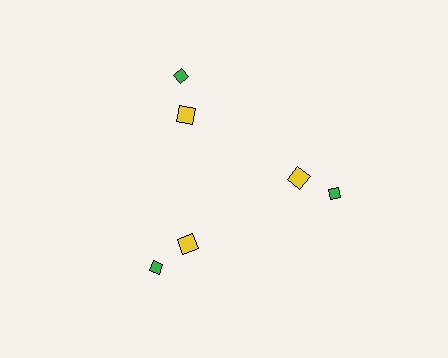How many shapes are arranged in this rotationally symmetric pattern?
There are 6 shapes, arranged in 3 groups of 2.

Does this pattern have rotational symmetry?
Yes, this pattern has 3-fold rotational symmetry. It looks the same after rotating 120 degrees around the center.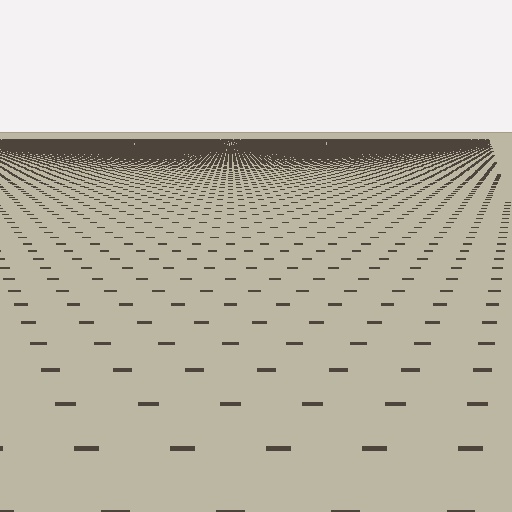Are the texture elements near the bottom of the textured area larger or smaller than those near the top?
Larger. Near the bottom, elements are closer to the viewer and appear at a bigger on-screen size.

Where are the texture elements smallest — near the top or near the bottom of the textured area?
Near the top.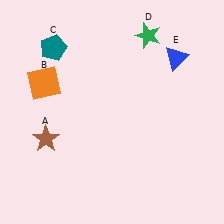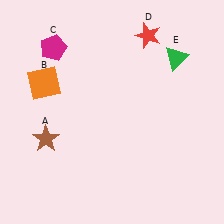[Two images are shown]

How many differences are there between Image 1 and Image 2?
There are 3 differences between the two images.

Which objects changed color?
C changed from teal to magenta. D changed from green to red. E changed from blue to green.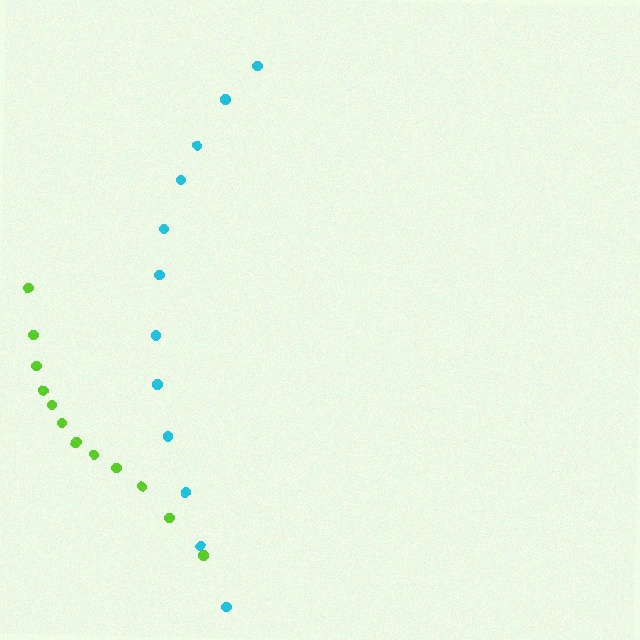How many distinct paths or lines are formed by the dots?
There are 2 distinct paths.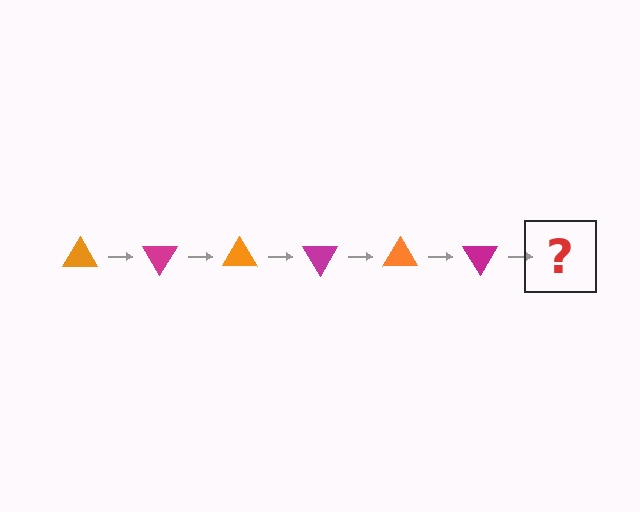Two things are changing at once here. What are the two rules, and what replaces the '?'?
The two rules are that it rotates 60 degrees each step and the color cycles through orange and magenta. The '?' should be an orange triangle, rotated 360 degrees from the start.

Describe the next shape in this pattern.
It should be an orange triangle, rotated 360 degrees from the start.